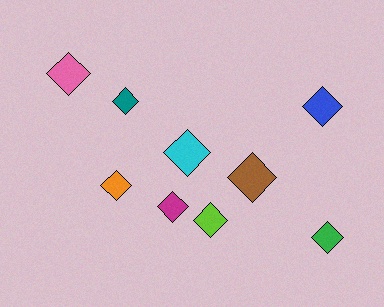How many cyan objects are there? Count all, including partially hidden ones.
There is 1 cyan object.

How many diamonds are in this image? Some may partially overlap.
There are 9 diamonds.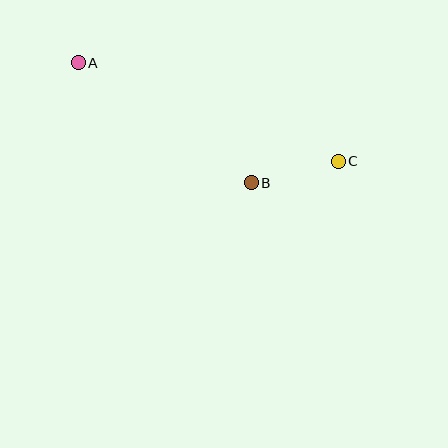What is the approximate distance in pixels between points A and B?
The distance between A and B is approximately 211 pixels.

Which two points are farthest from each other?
Points A and C are farthest from each other.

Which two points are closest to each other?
Points B and C are closest to each other.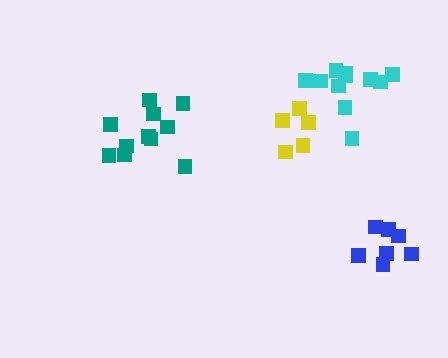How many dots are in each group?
Group 1: 7 dots, Group 2: 11 dots, Group 3: 11 dots, Group 4: 5 dots (34 total).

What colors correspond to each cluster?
The clusters are colored: blue, cyan, teal, yellow.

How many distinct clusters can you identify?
There are 4 distinct clusters.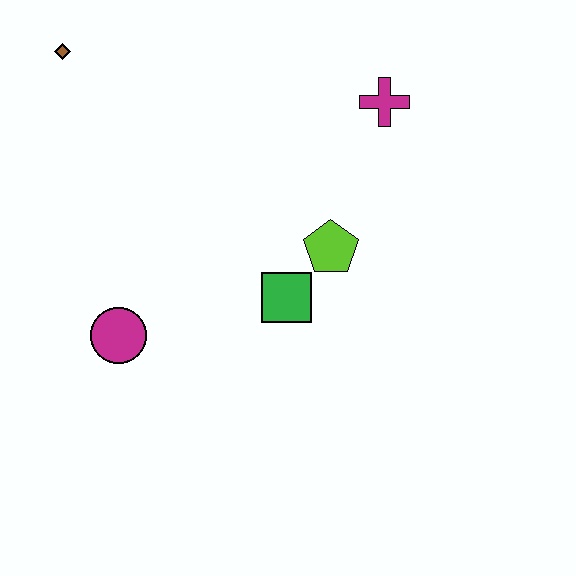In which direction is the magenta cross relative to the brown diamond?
The magenta cross is to the right of the brown diamond.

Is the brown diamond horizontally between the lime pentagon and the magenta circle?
No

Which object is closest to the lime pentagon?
The green square is closest to the lime pentagon.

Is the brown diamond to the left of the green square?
Yes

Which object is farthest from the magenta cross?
The magenta circle is farthest from the magenta cross.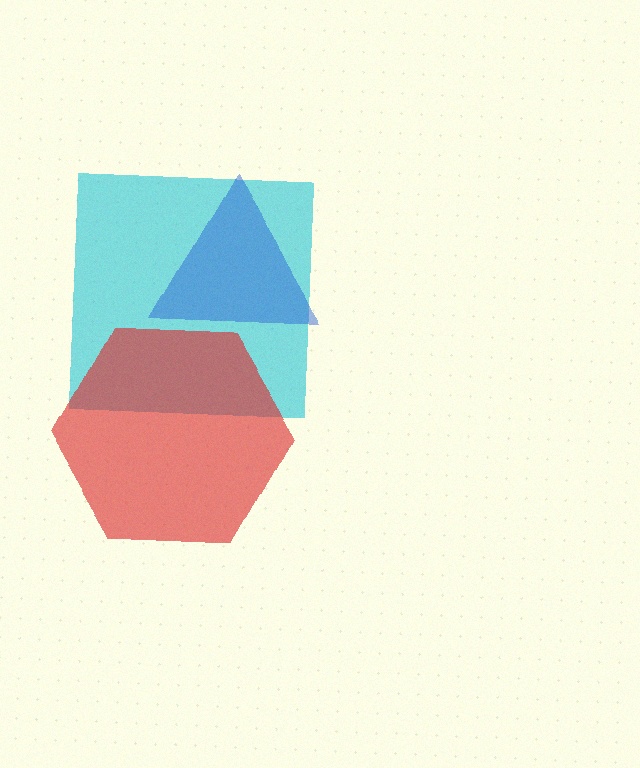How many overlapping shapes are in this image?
There are 3 overlapping shapes in the image.